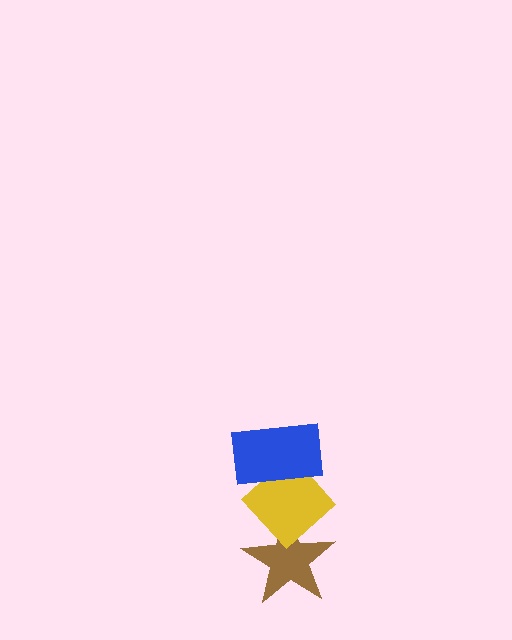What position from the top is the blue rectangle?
The blue rectangle is 1st from the top.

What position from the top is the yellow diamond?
The yellow diamond is 2nd from the top.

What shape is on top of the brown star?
The yellow diamond is on top of the brown star.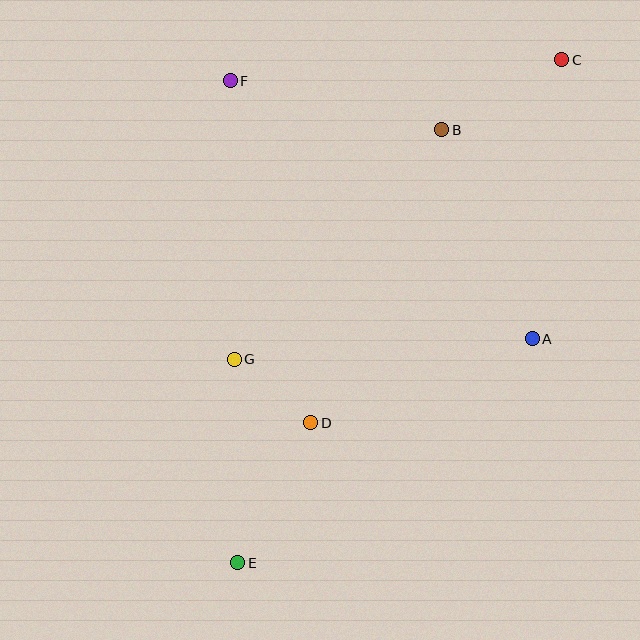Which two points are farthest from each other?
Points C and E are farthest from each other.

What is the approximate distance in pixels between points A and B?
The distance between A and B is approximately 228 pixels.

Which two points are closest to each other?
Points D and G are closest to each other.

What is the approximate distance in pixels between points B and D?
The distance between B and D is approximately 321 pixels.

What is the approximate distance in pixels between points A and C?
The distance between A and C is approximately 281 pixels.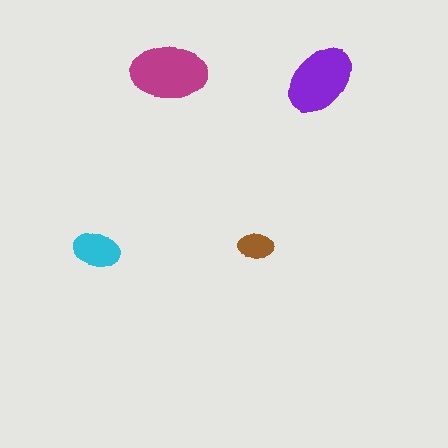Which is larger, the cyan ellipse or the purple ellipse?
The purple one.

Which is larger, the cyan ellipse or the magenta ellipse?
The magenta one.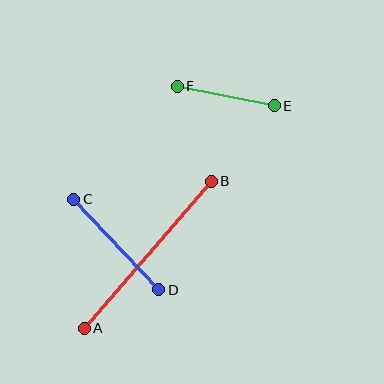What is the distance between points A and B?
The distance is approximately 194 pixels.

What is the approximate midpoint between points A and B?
The midpoint is at approximately (148, 255) pixels.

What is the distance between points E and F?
The distance is approximately 99 pixels.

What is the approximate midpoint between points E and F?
The midpoint is at approximately (226, 96) pixels.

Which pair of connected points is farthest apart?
Points A and B are farthest apart.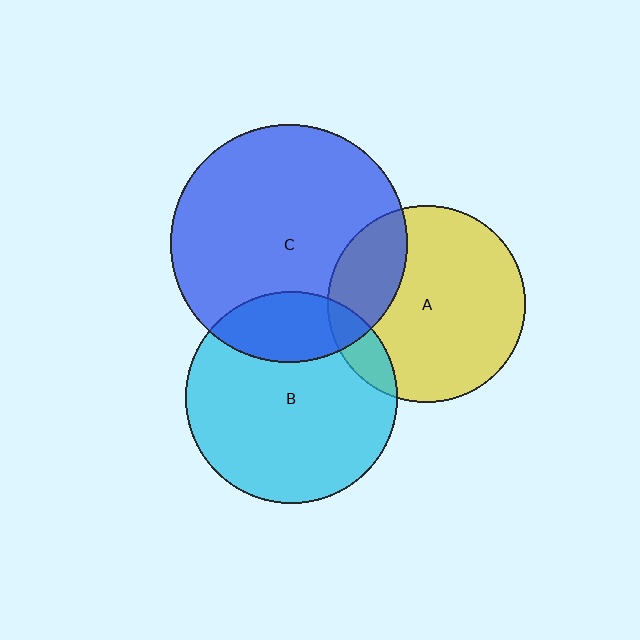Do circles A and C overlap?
Yes.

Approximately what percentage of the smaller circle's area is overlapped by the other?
Approximately 25%.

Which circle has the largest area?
Circle C (blue).